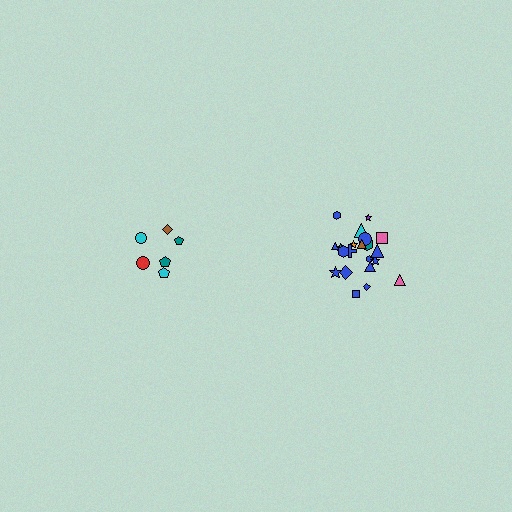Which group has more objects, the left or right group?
The right group.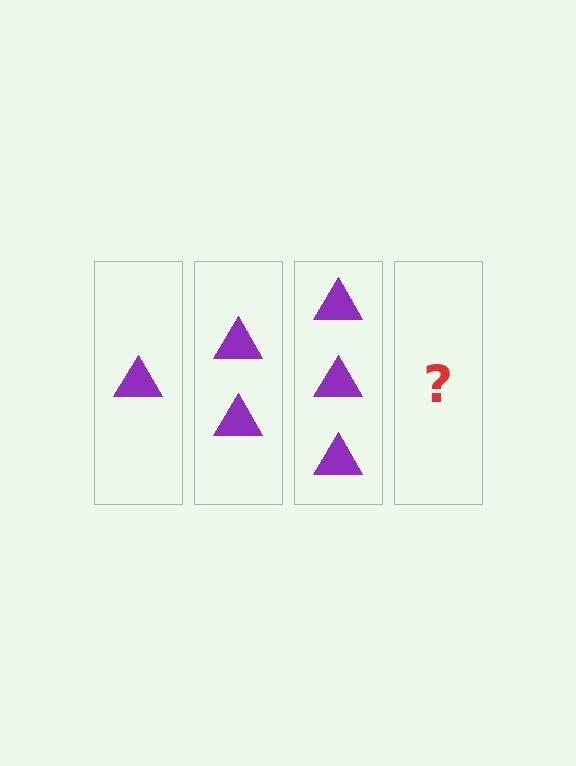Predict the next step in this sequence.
The next step is 4 triangles.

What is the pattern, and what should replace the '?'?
The pattern is that each step adds one more triangle. The '?' should be 4 triangles.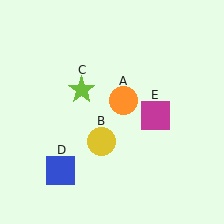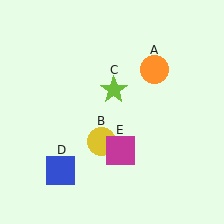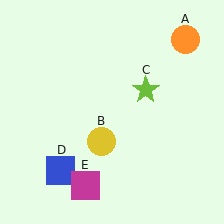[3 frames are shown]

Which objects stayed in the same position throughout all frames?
Yellow circle (object B) and blue square (object D) remained stationary.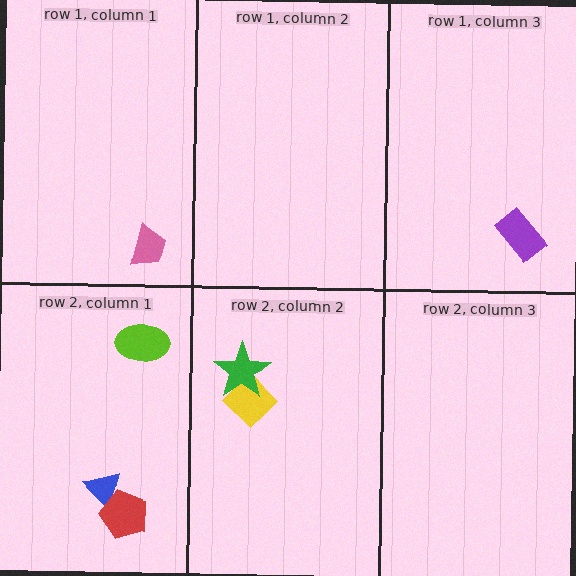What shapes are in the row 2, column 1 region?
The blue triangle, the lime ellipse, the red pentagon.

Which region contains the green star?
The row 2, column 2 region.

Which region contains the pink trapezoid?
The row 1, column 1 region.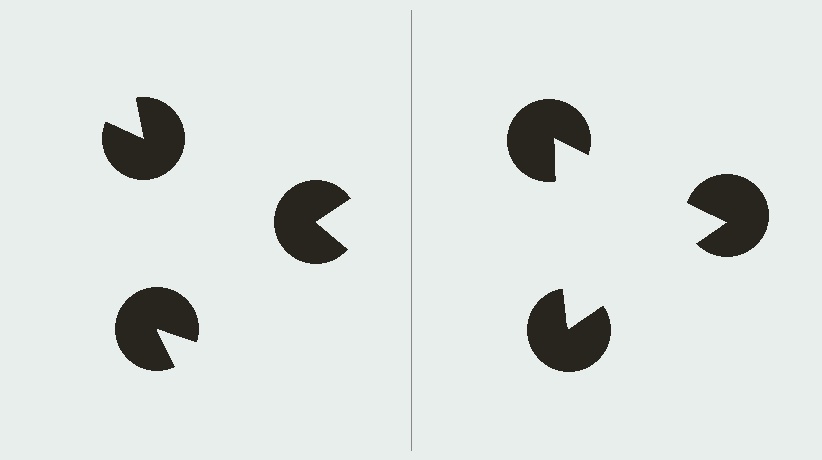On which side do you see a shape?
An illusory triangle appears on the right side. On the left side the wedge cuts are rotated, so no coherent shape forms.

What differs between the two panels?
The pac-man discs are positioned identically on both sides; only the wedge orientations differ. On the right they align to a triangle; on the left they are misaligned.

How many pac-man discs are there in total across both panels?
6 — 3 on each side.